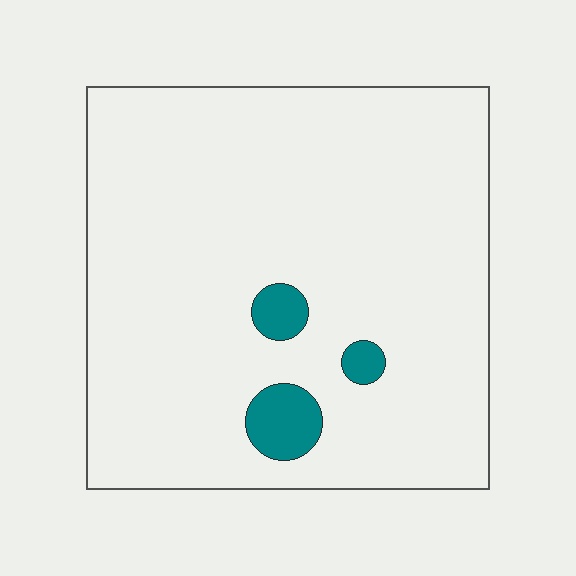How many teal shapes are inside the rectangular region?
3.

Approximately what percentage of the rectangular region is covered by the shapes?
Approximately 5%.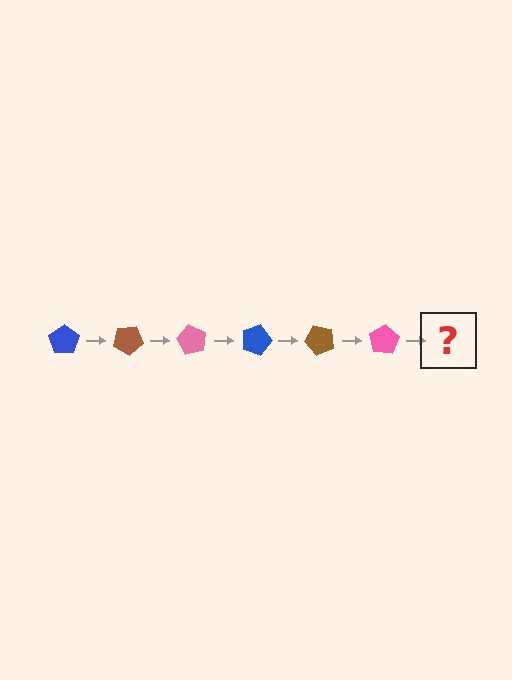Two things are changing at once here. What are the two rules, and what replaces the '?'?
The two rules are that it rotates 30 degrees each step and the color cycles through blue, brown, and pink. The '?' should be a blue pentagon, rotated 180 degrees from the start.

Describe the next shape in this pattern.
It should be a blue pentagon, rotated 180 degrees from the start.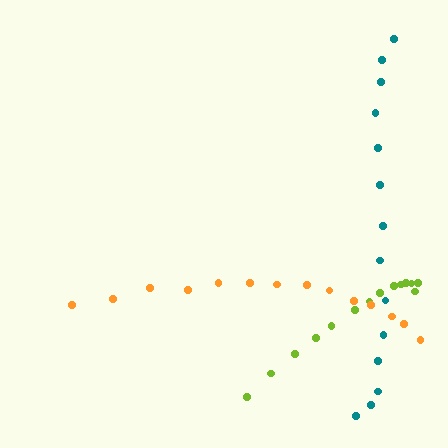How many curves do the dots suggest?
There are 3 distinct paths.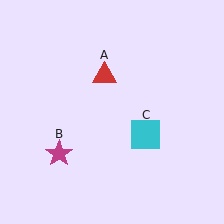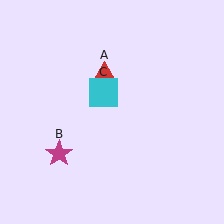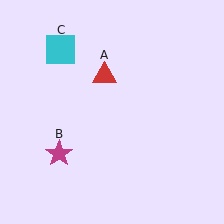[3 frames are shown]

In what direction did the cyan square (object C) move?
The cyan square (object C) moved up and to the left.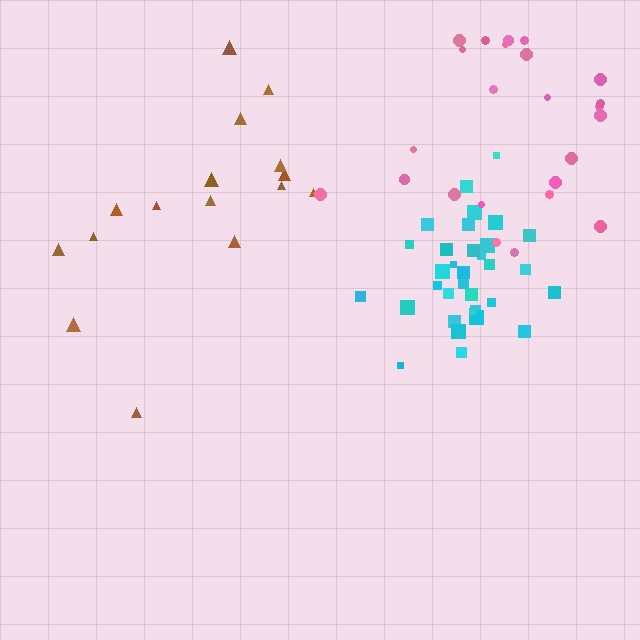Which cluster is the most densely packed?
Cyan.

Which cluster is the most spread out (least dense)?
Brown.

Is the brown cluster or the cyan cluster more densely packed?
Cyan.